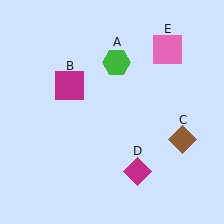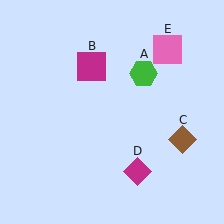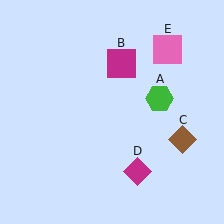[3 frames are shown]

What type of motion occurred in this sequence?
The green hexagon (object A), magenta square (object B) rotated clockwise around the center of the scene.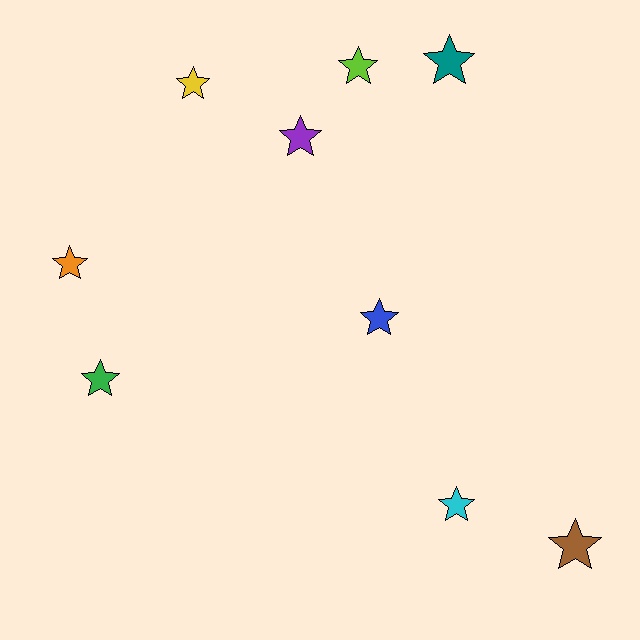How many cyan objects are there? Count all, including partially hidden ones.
There is 1 cyan object.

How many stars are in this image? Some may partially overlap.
There are 9 stars.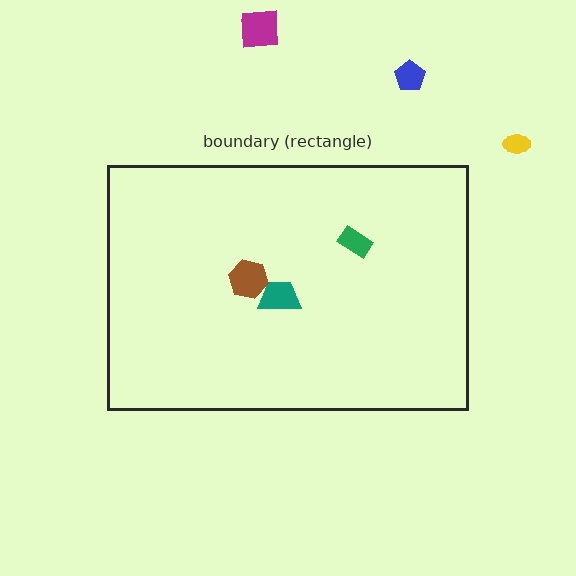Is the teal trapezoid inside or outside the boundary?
Inside.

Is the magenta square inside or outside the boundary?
Outside.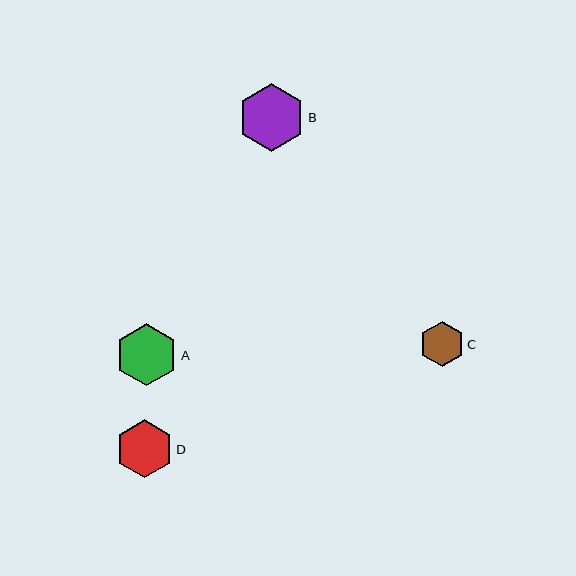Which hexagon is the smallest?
Hexagon C is the smallest with a size of approximately 45 pixels.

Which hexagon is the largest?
Hexagon B is the largest with a size of approximately 67 pixels.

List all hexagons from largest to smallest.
From largest to smallest: B, A, D, C.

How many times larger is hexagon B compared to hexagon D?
Hexagon B is approximately 1.2 times the size of hexagon D.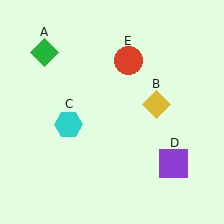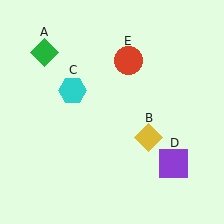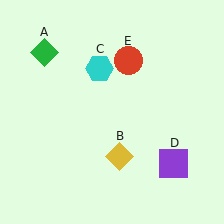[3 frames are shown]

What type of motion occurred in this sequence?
The yellow diamond (object B), cyan hexagon (object C) rotated clockwise around the center of the scene.